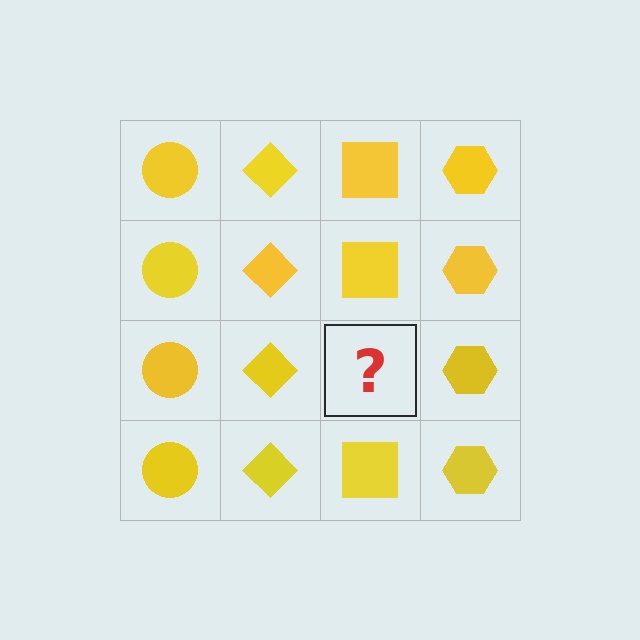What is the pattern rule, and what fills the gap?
The rule is that each column has a consistent shape. The gap should be filled with a yellow square.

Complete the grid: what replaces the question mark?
The question mark should be replaced with a yellow square.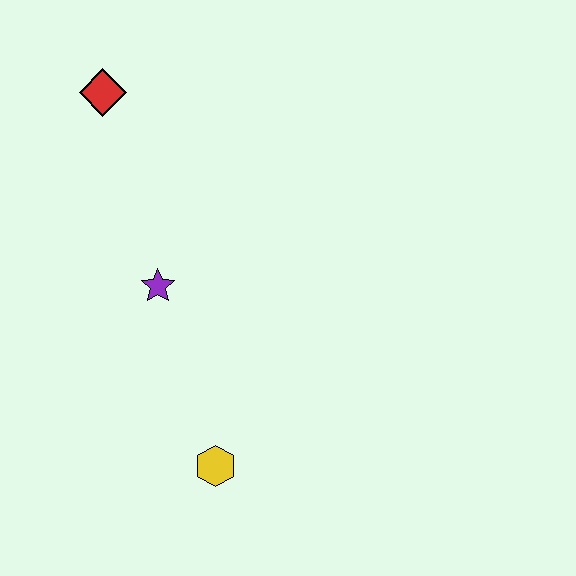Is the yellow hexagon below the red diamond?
Yes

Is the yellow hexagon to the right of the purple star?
Yes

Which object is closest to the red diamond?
The purple star is closest to the red diamond.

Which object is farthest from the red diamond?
The yellow hexagon is farthest from the red diamond.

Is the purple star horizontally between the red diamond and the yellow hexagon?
Yes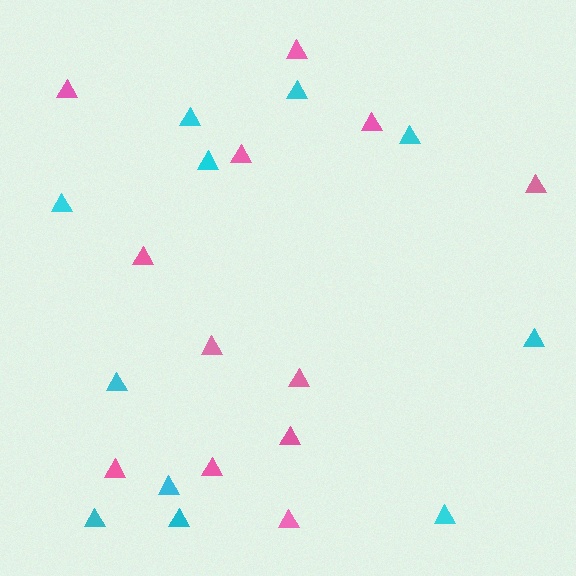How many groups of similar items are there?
There are 2 groups: one group of pink triangles (12) and one group of cyan triangles (11).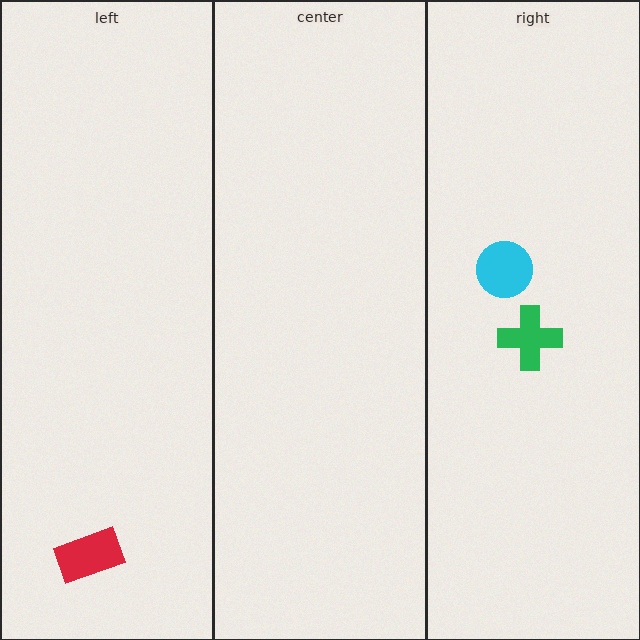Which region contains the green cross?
The right region.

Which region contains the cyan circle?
The right region.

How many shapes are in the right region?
2.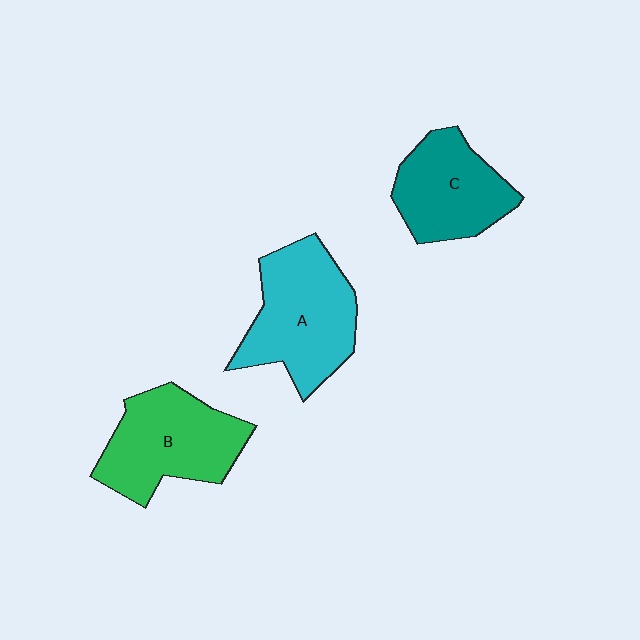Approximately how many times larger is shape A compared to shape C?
Approximately 1.3 times.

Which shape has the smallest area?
Shape C (teal).